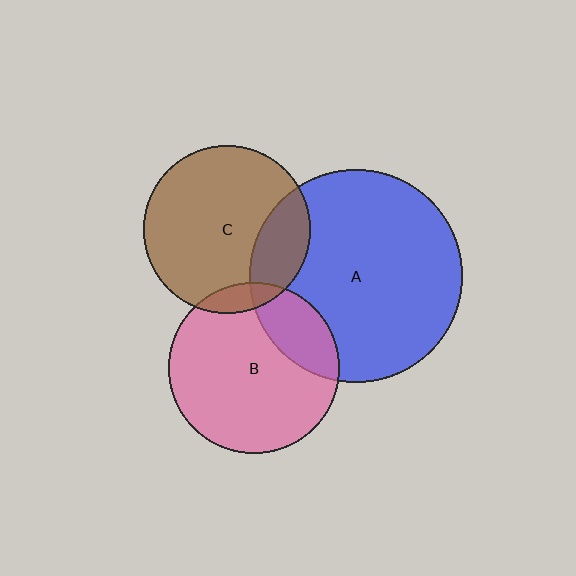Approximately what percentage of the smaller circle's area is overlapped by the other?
Approximately 20%.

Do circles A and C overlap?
Yes.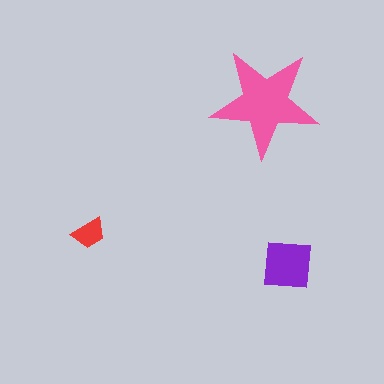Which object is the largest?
The pink star.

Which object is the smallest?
The red trapezoid.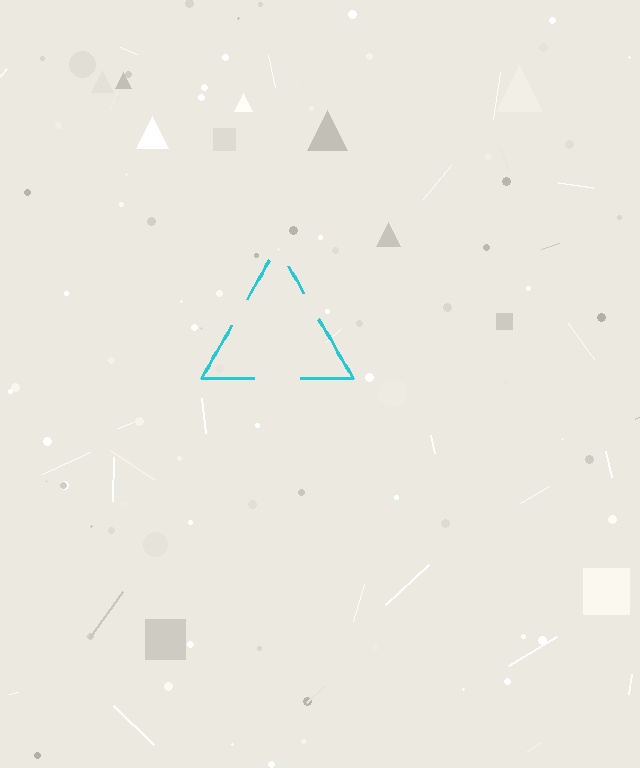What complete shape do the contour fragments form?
The contour fragments form a triangle.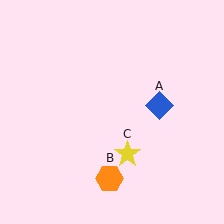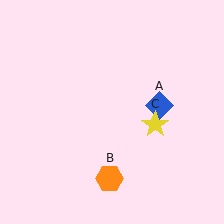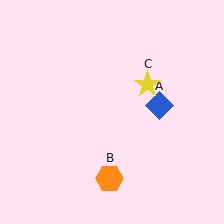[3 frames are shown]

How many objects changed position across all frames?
1 object changed position: yellow star (object C).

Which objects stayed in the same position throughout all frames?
Blue diamond (object A) and orange hexagon (object B) remained stationary.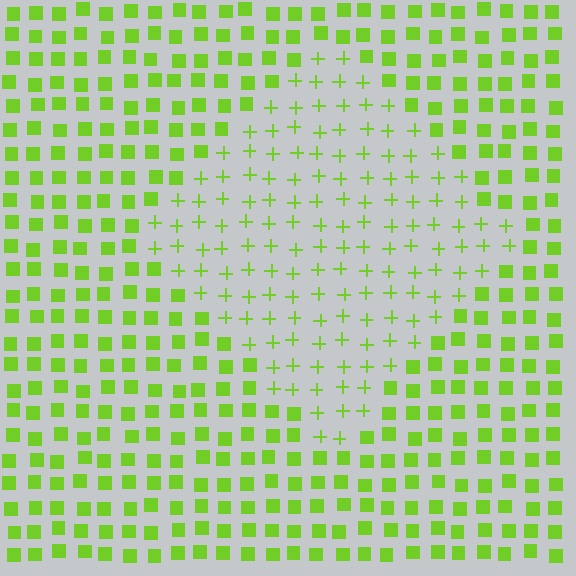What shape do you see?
I see a diamond.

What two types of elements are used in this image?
The image uses plus signs inside the diamond region and squares outside it.